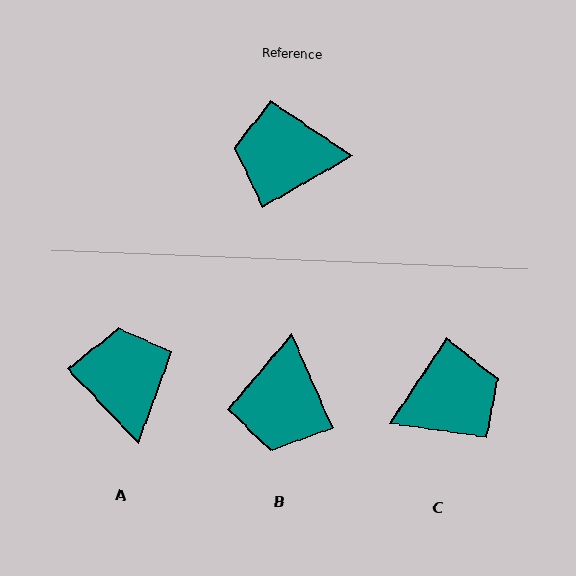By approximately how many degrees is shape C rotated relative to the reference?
Approximately 154 degrees clockwise.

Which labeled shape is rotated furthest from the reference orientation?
C, about 154 degrees away.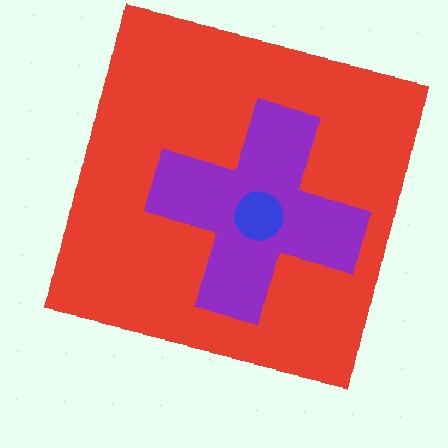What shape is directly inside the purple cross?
The blue circle.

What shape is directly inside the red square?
The purple cross.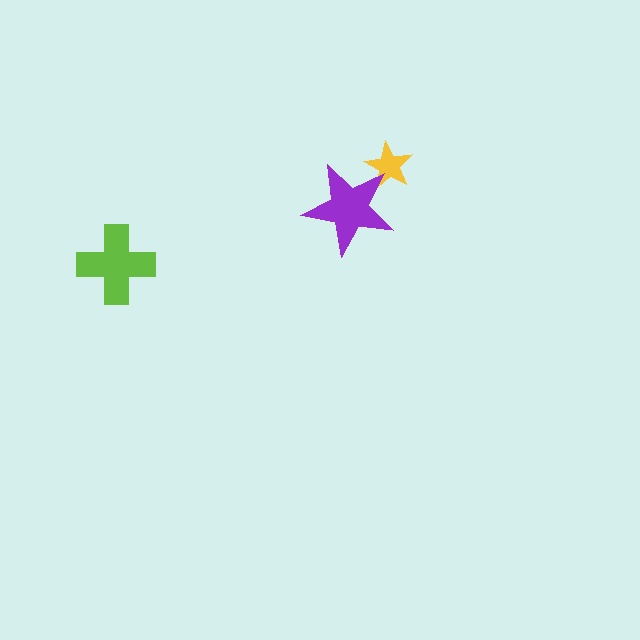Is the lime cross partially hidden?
No, no other shape covers it.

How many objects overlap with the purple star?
1 object overlaps with the purple star.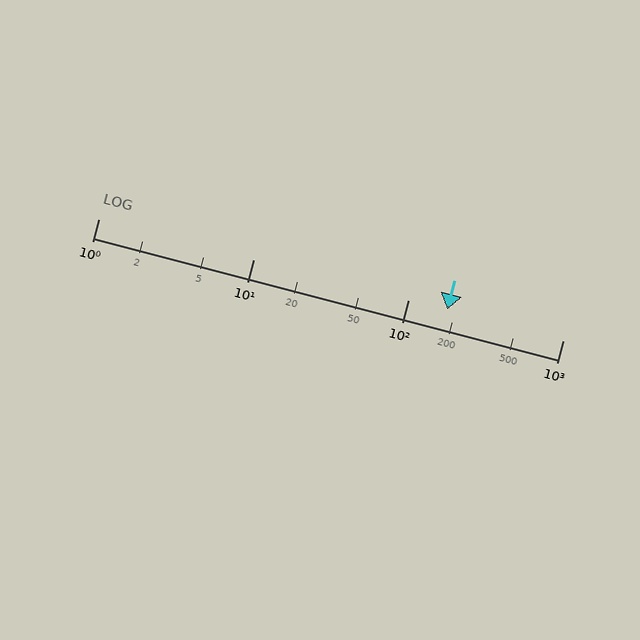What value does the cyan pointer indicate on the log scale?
The pointer indicates approximately 180.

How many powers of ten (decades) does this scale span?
The scale spans 3 decades, from 1 to 1000.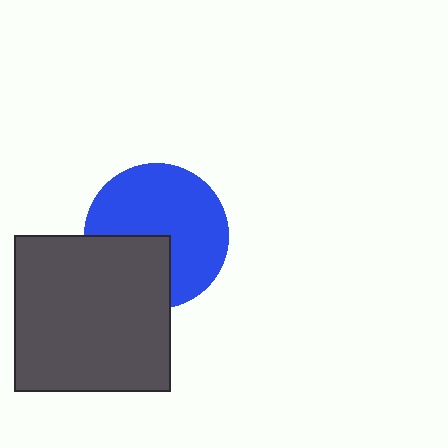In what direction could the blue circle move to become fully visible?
The blue circle could move toward the upper-right. That would shift it out from behind the dark gray square entirely.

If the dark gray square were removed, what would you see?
You would see the complete blue circle.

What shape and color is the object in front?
The object in front is a dark gray square.